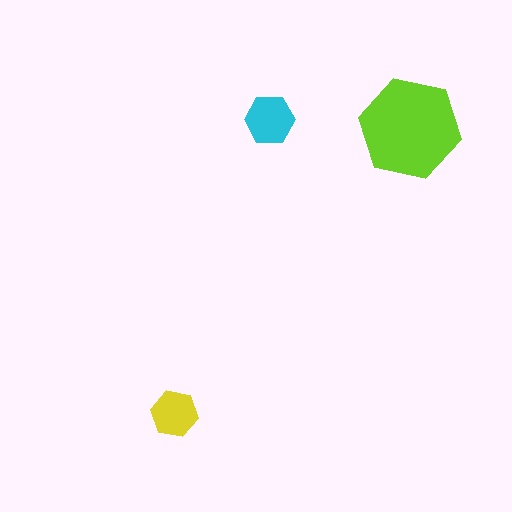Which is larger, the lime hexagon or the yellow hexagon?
The lime one.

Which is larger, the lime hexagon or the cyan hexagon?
The lime one.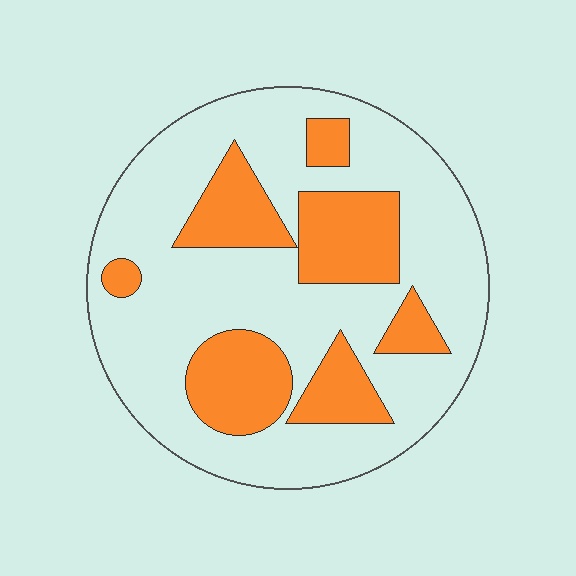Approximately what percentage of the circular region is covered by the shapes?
Approximately 30%.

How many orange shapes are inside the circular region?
7.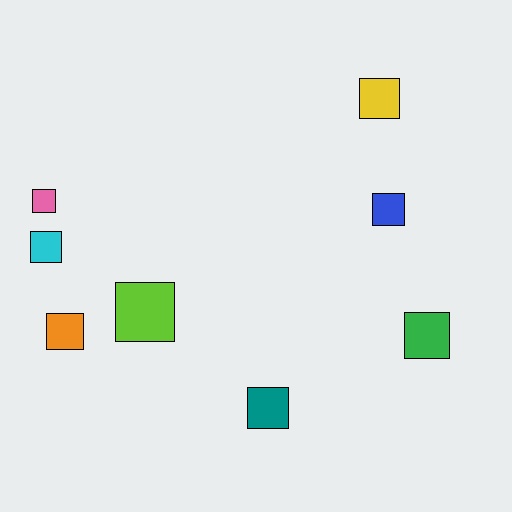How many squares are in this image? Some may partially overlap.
There are 8 squares.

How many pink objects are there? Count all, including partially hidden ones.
There is 1 pink object.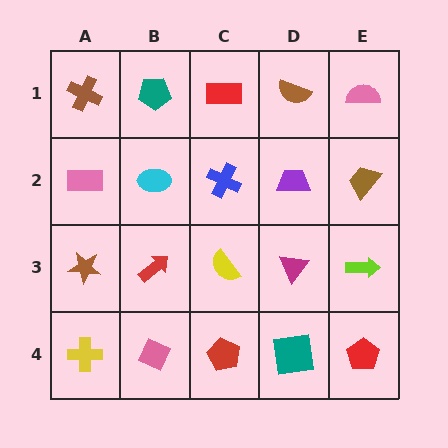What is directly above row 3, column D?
A purple trapezoid.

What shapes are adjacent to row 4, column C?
A yellow semicircle (row 3, column C), a pink diamond (row 4, column B), a teal square (row 4, column D).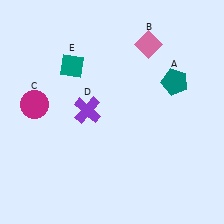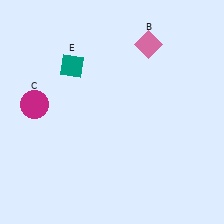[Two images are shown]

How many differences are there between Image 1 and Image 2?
There are 2 differences between the two images.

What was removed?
The teal pentagon (A), the purple cross (D) were removed in Image 2.